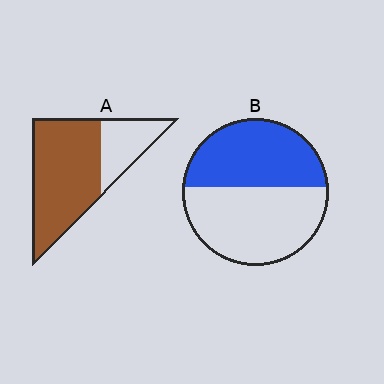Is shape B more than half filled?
No.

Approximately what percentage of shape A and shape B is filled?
A is approximately 70% and B is approximately 45%.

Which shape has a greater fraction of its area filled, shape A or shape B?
Shape A.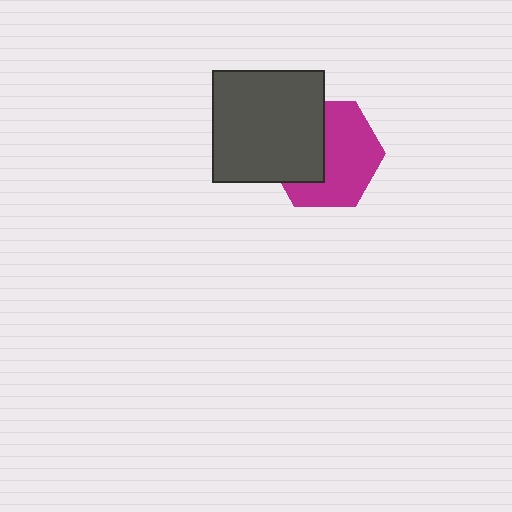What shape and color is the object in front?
The object in front is a dark gray square.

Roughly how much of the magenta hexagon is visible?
About half of it is visible (roughly 59%).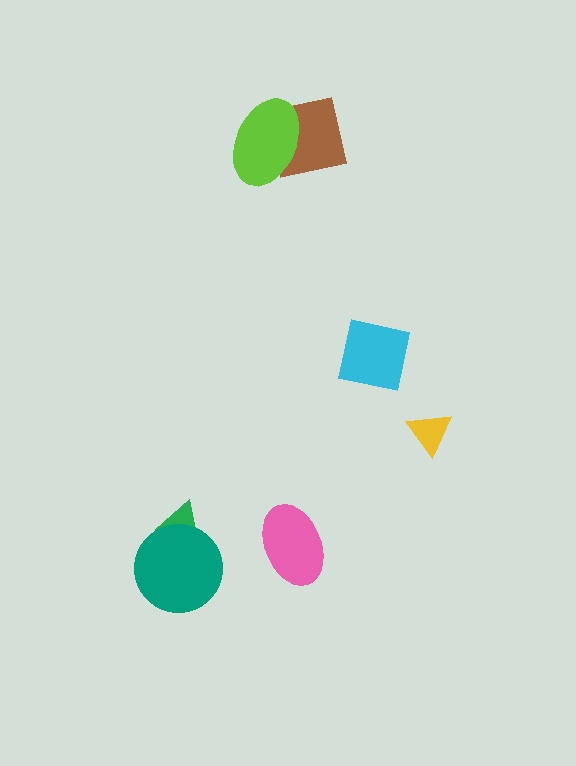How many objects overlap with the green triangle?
1 object overlaps with the green triangle.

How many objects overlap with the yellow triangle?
0 objects overlap with the yellow triangle.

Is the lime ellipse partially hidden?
No, no other shape covers it.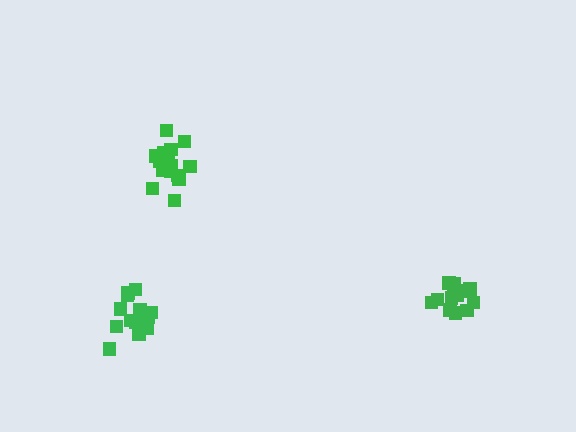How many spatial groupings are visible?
There are 3 spatial groupings.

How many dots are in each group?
Group 1: 16 dots, Group 2: 14 dots, Group 3: 14 dots (44 total).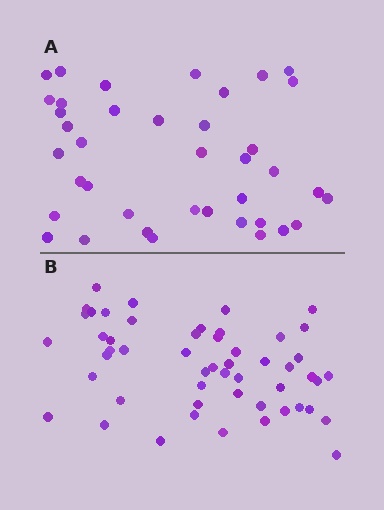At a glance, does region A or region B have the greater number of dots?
Region B (the bottom region) has more dots.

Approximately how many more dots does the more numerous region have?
Region B has approximately 15 more dots than region A.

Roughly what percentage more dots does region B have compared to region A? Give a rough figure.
About 35% more.